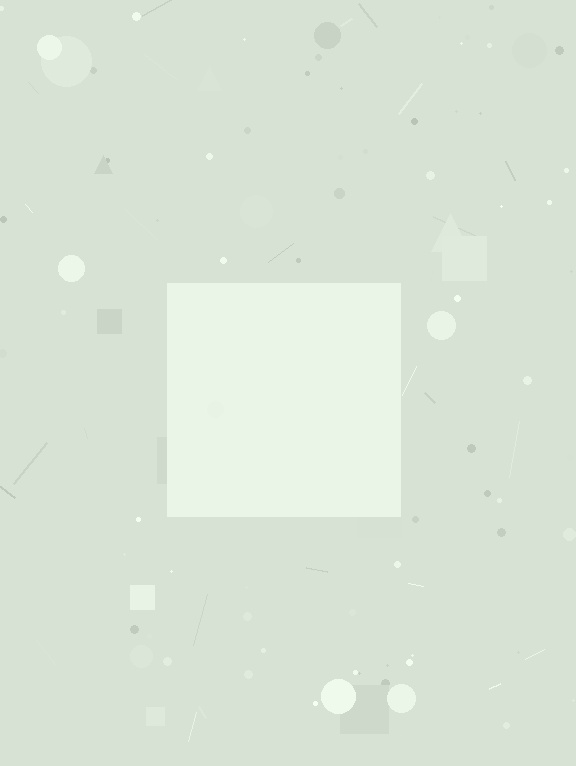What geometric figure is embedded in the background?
A square is embedded in the background.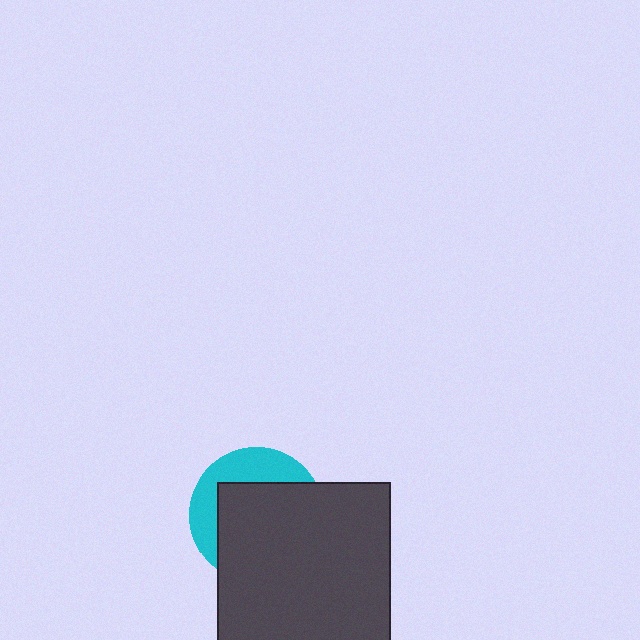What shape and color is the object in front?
The object in front is a dark gray square.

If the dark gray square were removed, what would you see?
You would see the complete cyan circle.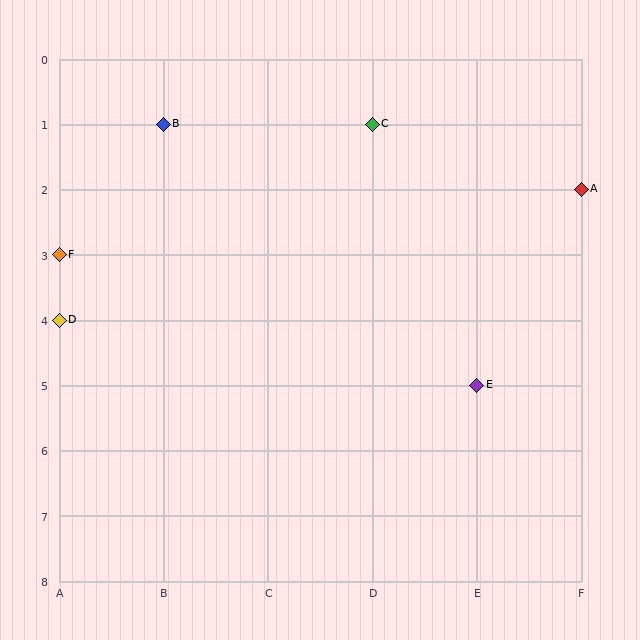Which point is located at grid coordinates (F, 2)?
Point A is at (F, 2).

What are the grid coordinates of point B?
Point B is at grid coordinates (B, 1).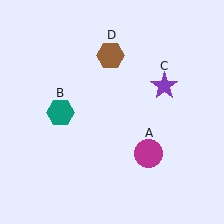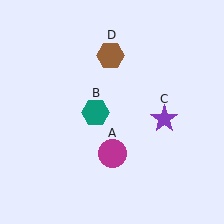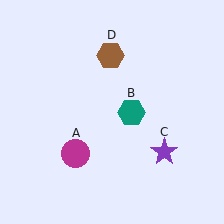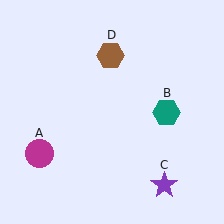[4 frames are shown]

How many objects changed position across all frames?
3 objects changed position: magenta circle (object A), teal hexagon (object B), purple star (object C).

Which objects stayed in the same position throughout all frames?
Brown hexagon (object D) remained stationary.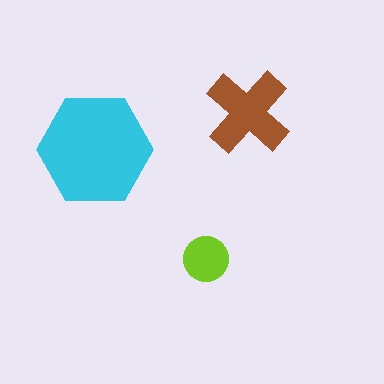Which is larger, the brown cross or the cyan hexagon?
The cyan hexagon.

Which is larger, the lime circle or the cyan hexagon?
The cyan hexagon.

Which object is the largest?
The cyan hexagon.